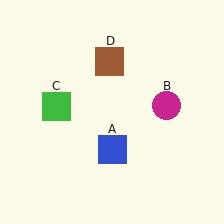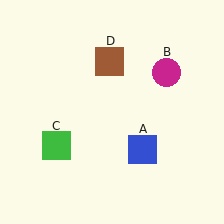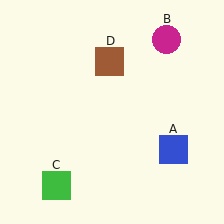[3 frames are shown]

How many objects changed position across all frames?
3 objects changed position: blue square (object A), magenta circle (object B), green square (object C).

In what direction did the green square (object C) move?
The green square (object C) moved down.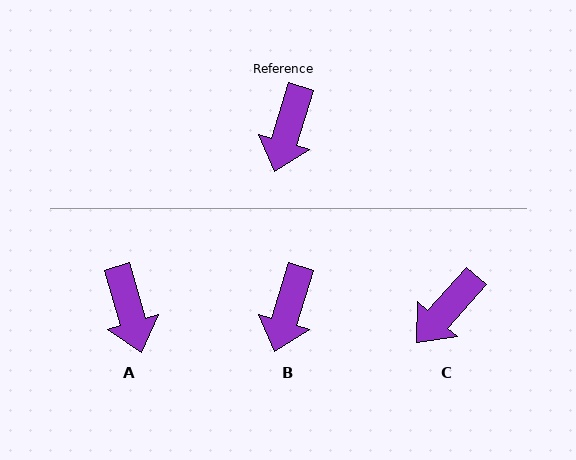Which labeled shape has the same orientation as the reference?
B.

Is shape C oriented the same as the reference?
No, it is off by about 25 degrees.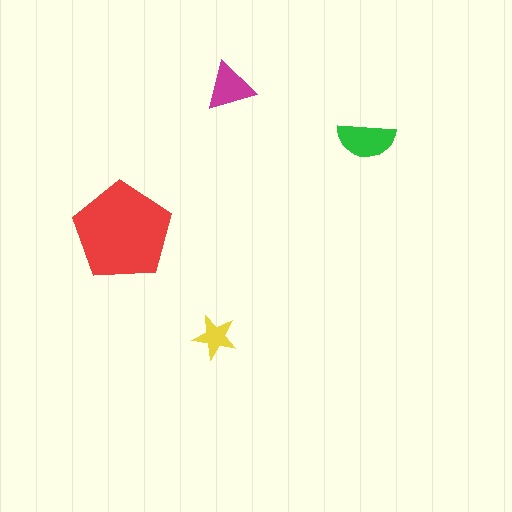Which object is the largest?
The red pentagon.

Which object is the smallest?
The yellow star.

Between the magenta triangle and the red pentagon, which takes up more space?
The red pentagon.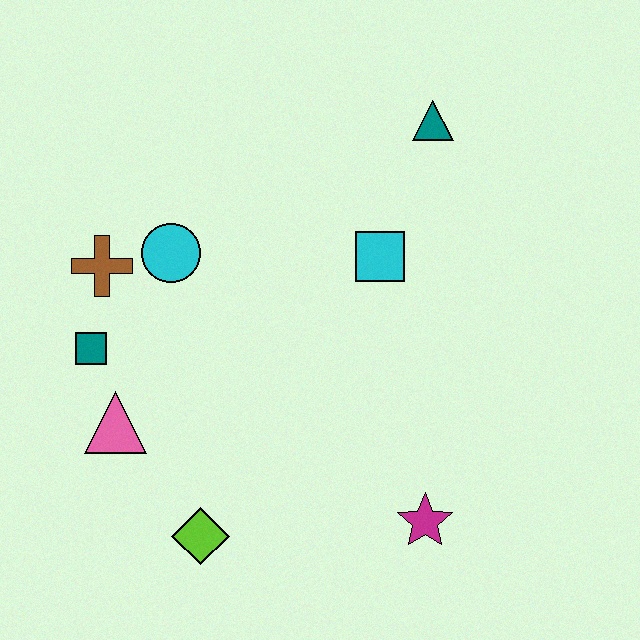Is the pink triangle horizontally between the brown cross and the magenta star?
Yes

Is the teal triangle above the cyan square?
Yes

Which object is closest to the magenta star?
The lime diamond is closest to the magenta star.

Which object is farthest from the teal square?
The teal triangle is farthest from the teal square.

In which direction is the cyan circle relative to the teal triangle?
The cyan circle is to the left of the teal triangle.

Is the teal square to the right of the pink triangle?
No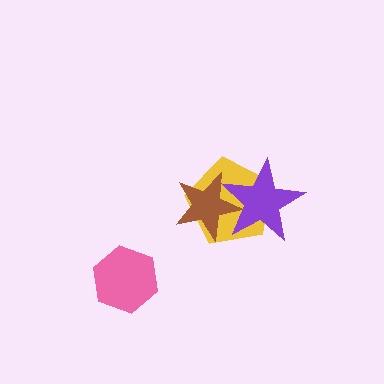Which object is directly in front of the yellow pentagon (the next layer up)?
The purple star is directly in front of the yellow pentagon.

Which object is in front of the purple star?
The brown star is in front of the purple star.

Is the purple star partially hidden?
Yes, it is partially covered by another shape.